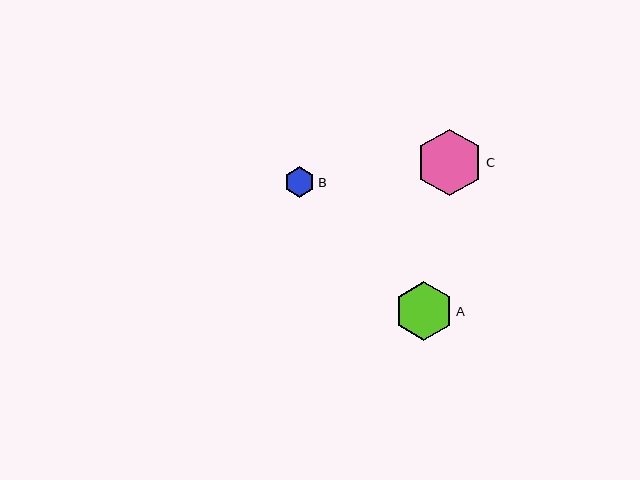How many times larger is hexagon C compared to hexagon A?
Hexagon C is approximately 1.1 times the size of hexagon A.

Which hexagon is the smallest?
Hexagon B is the smallest with a size of approximately 31 pixels.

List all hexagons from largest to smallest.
From largest to smallest: C, A, B.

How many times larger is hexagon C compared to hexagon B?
Hexagon C is approximately 2.2 times the size of hexagon B.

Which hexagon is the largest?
Hexagon C is the largest with a size of approximately 66 pixels.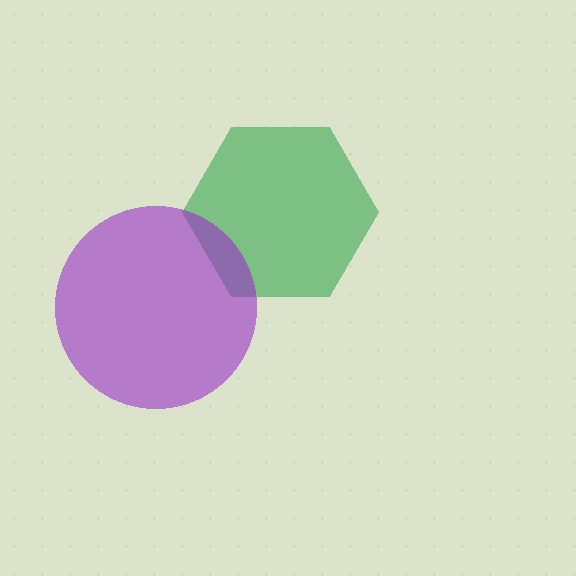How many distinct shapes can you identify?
There are 2 distinct shapes: a green hexagon, a purple circle.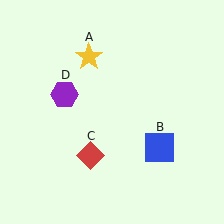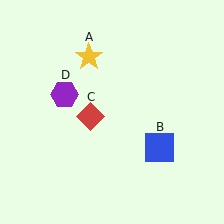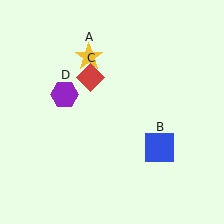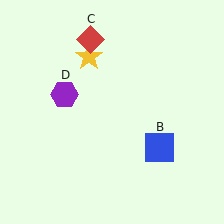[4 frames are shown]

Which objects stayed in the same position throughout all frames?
Yellow star (object A) and blue square (object B) and purple hexagon (object D) remained stationary.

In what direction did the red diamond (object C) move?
The red diamond (object C) moved up.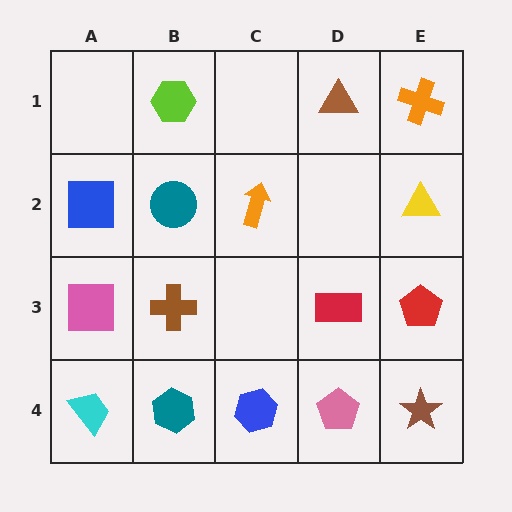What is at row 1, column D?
A brown triangle.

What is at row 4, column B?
A teal hexagon.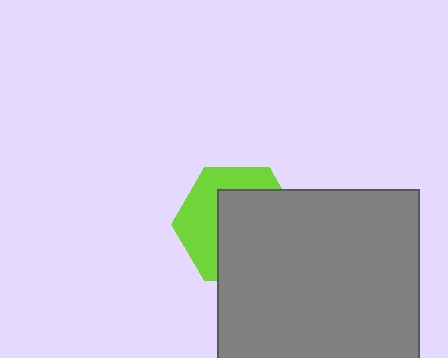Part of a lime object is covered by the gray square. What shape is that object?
It is a hexagon.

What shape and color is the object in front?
The object in front is a gray square.